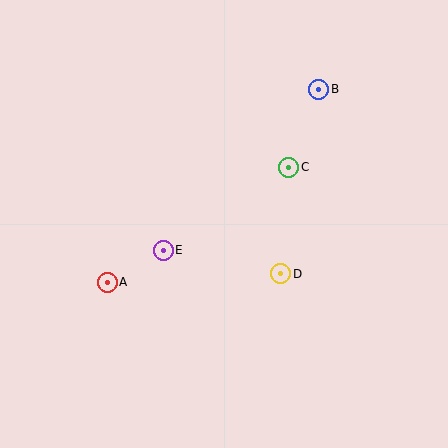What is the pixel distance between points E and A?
The distance between E and A is 64 pixels.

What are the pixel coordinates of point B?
Point B is at (319, 89).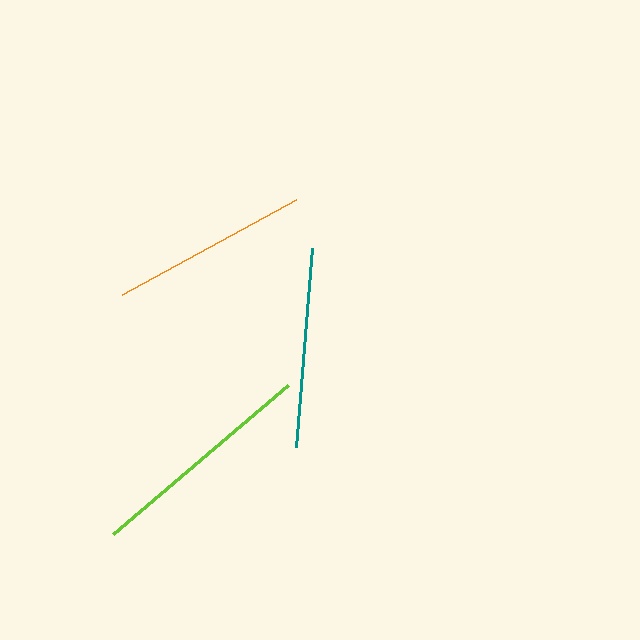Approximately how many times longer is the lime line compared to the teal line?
The lime line is approximately 1.2 times the length of the teal line.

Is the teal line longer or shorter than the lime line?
The lime line is longer than the teal line.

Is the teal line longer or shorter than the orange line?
The teal line is longer than the orange line.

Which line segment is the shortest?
The orange line is the shortest at approximately 199 pixels.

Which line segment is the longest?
The lime line is the longest at approximately 230 pixels.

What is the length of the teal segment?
The teal segment is approximately 199 pixels long.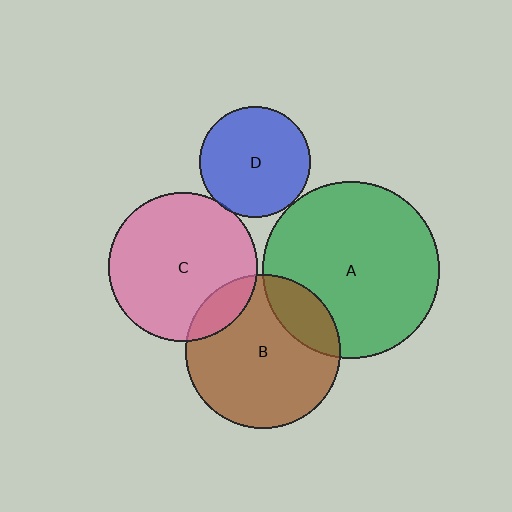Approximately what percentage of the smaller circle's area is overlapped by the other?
Approximately 5%.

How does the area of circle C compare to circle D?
Approximately 1.8 times.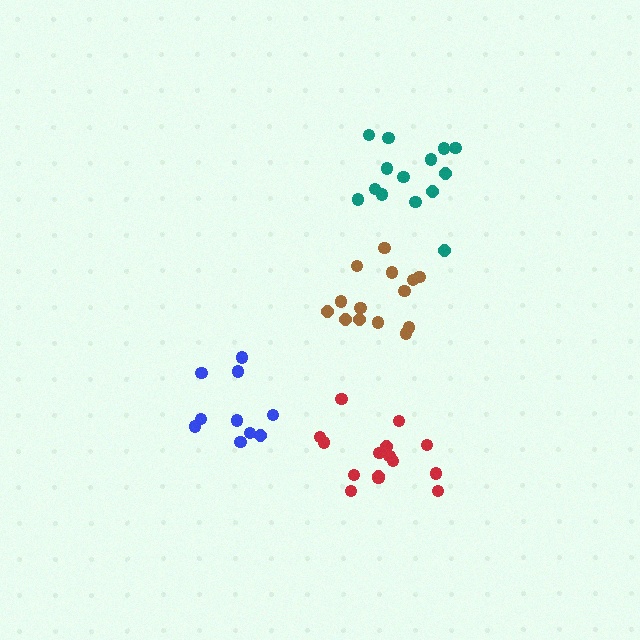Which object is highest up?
The teal cluster is topmost.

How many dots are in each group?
Group 1: 14 dots, Group 2: 14 dots, Group 3: 15 dots, Group 4: 10 dots (53 total).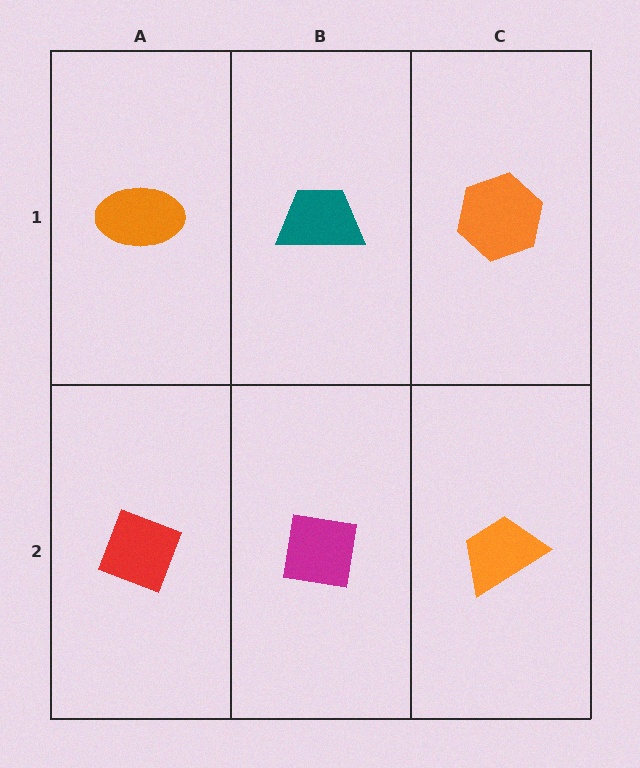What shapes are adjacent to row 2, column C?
An orange hexagon (row 1, column C), a magenta square (row 2, column B).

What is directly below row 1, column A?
A red diamond.